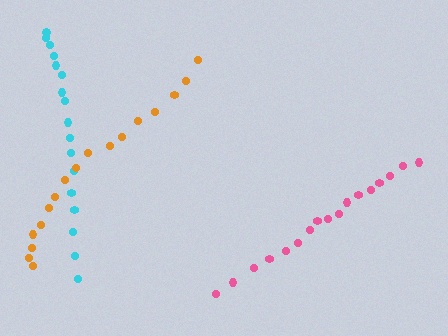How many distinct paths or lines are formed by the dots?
There are 3 distinct paths.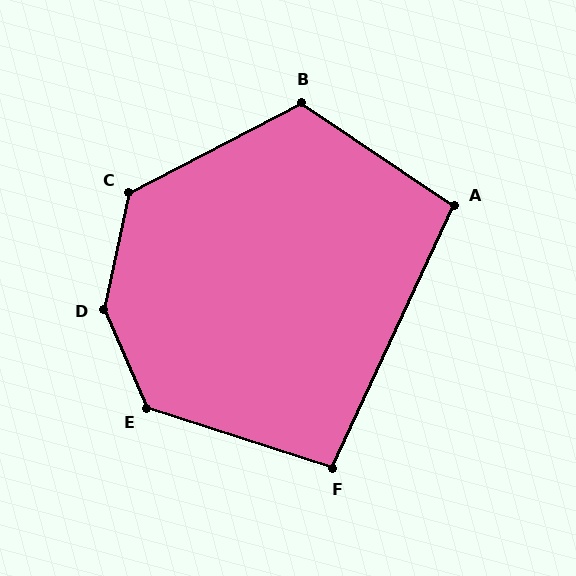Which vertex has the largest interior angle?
D, at approximately 144 degrees.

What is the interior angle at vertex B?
Approximately 119 degrees (obtuse).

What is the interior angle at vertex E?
Approximately 131 degrees (obtuse).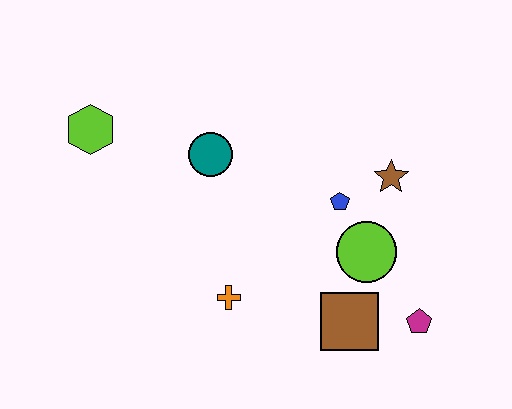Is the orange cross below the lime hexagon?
Yes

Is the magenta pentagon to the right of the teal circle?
Yes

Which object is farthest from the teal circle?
The magenta pentagon is farthest from the teal circle.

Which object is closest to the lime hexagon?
The teal circle is closest to the lime hexagon.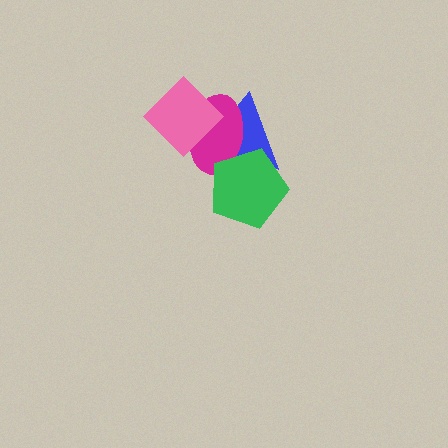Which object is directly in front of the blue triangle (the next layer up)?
The magenta ellipse is directly in front of the blue triangle.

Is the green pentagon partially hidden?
No, no other shape covers it.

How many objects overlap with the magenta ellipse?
3 objects overlap with the magenta ellipse.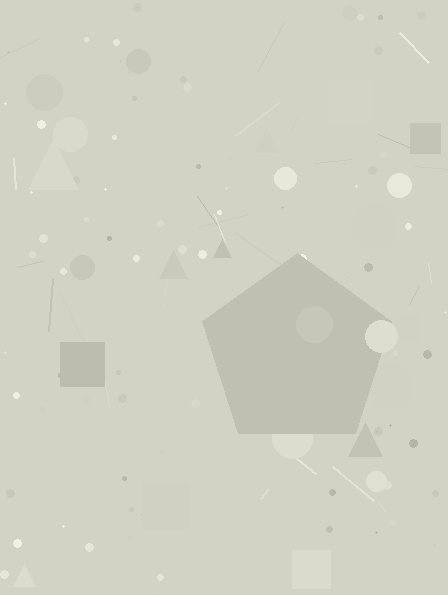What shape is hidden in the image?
A pentagon is hidden in the image.